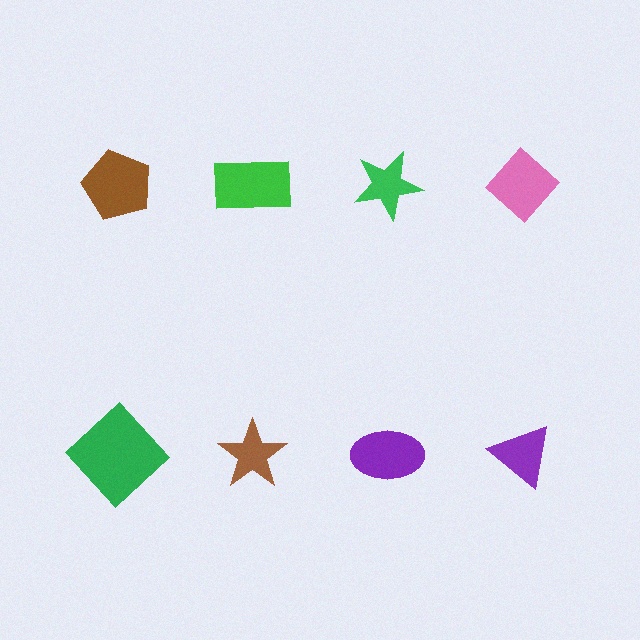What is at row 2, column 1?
A green diamond.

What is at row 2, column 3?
A purple ellipse.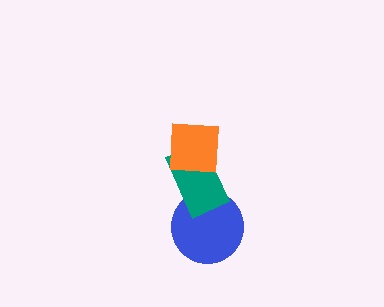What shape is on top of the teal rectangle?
The orange square is on top of the teal rectangle.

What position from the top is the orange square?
The orange square is 1st from the top.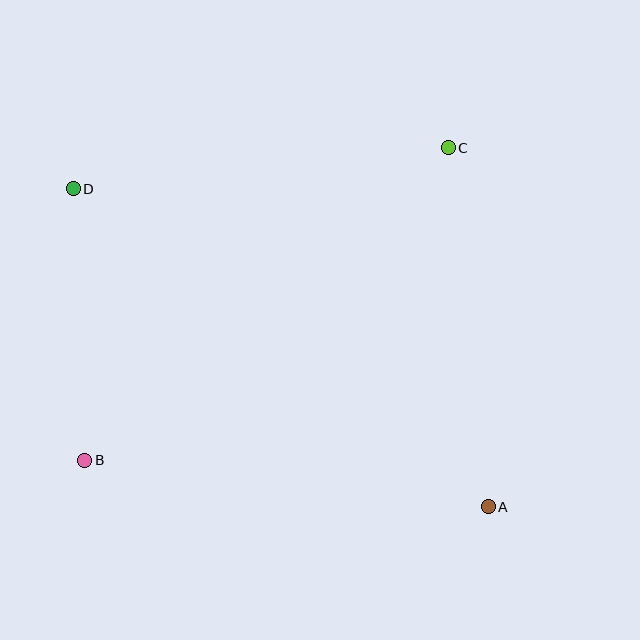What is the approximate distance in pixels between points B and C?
The distance between B and C is approximately 479 pixels.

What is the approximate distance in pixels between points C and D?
The distance between C and D is approximately 377 pixels.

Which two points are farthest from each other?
Points A and D are farthest from each other.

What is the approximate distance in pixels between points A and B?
The distance between A and B is approximately 406 pixels.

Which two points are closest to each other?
Points B and D are closest to each other.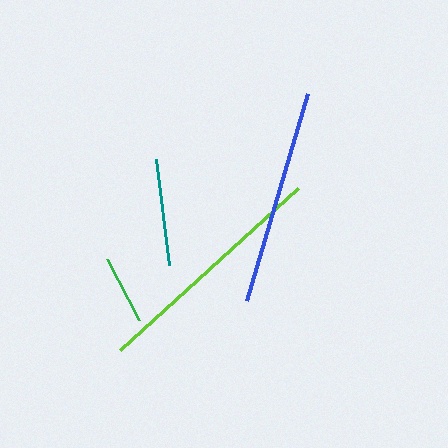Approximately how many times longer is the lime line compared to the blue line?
The lime line is approximately 1.1 times the length of the blue line.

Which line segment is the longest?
The lime line is the longest at approximately 241 pixels.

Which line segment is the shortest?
The green line is the shortest at approximately 69 pixels.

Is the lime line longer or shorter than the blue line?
The lime line is longer than the blue line.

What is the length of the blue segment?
The blue segment is approximately 216 pixels long.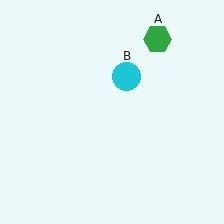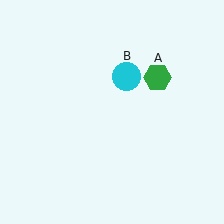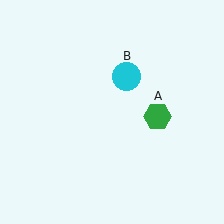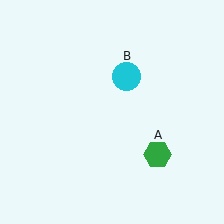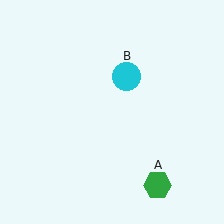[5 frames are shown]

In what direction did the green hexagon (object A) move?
The green hexagon (object A) moved down.